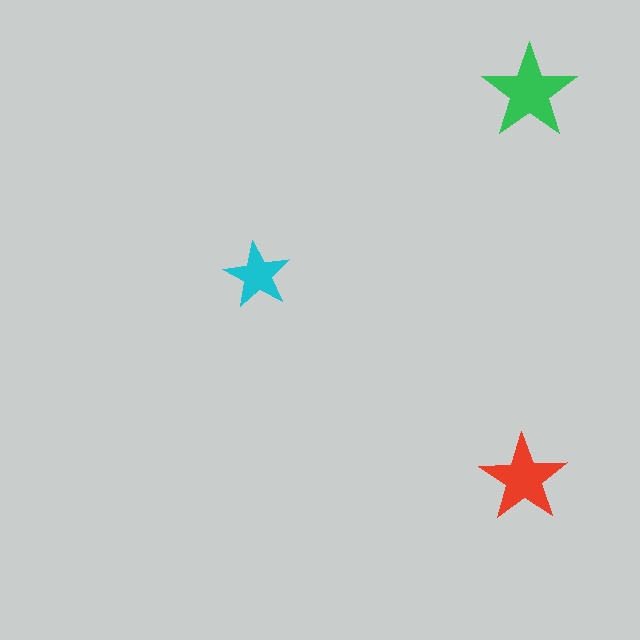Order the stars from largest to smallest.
the green one, the red one, the cyan one.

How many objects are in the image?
There are 3 objects in the image.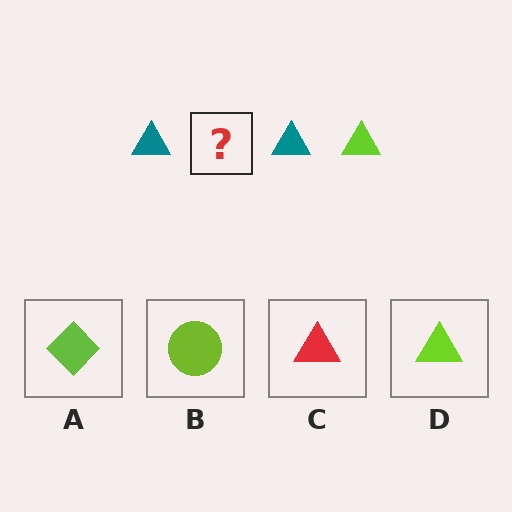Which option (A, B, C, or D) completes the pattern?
D.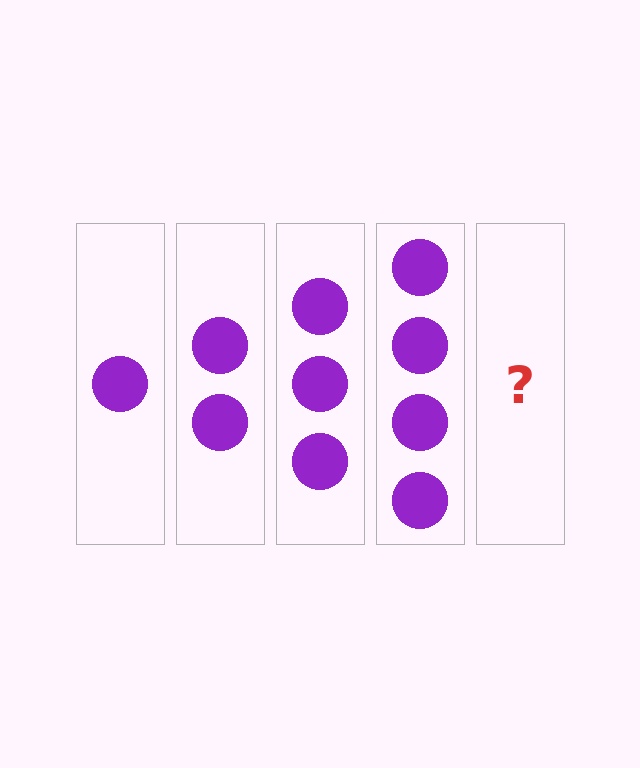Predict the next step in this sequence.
The next step is 5 circles.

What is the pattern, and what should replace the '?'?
The pattern is that each step adds one more circle. The '?' should be 5 circles.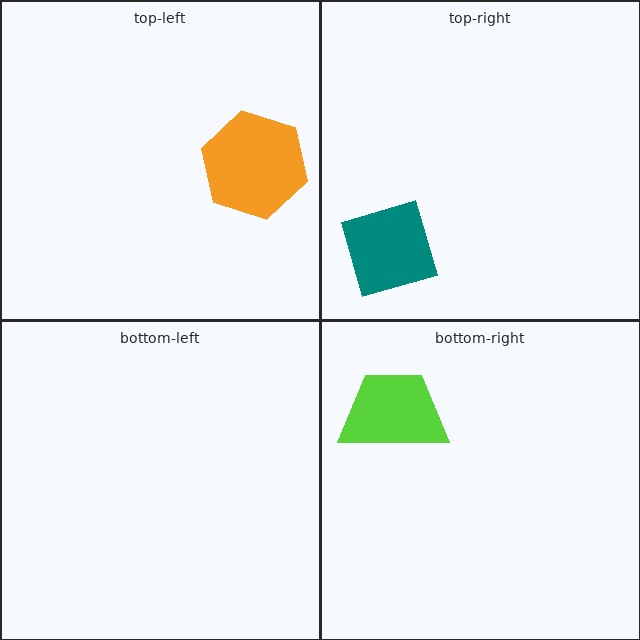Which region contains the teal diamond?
The top-right region.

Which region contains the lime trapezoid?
The bottom-right region.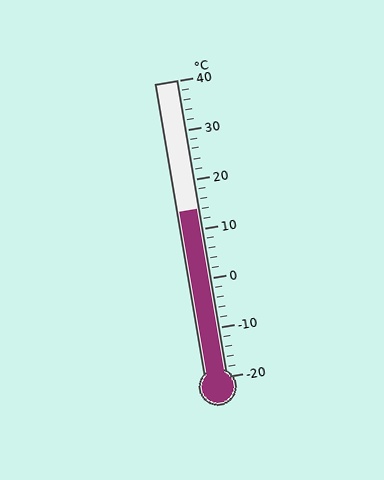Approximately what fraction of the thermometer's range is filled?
The thermometer is filled to approximately 55% of its range.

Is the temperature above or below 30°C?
The temperature is below 30°C.